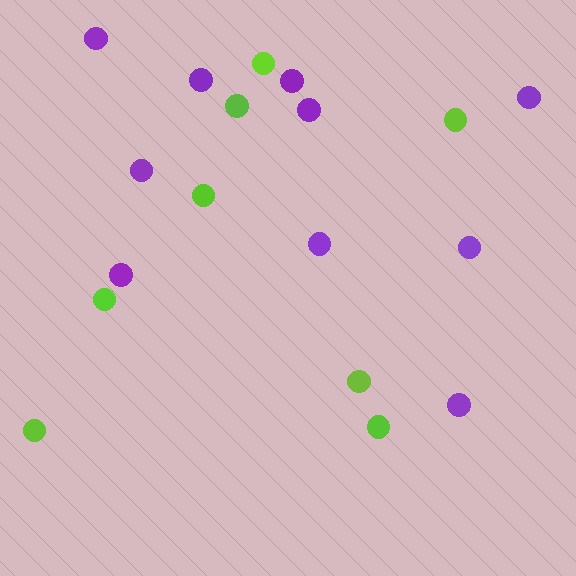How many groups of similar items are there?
There are 2 groups: one group of lime circles (8) and one group of purple circles (10).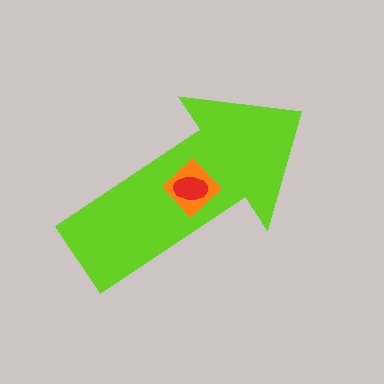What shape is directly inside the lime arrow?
The orange diamond.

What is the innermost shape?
The red ellipse.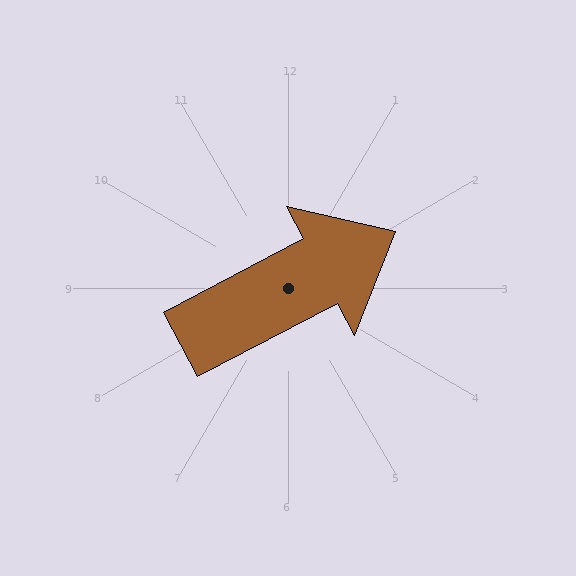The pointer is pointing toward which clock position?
Roughly 2 o'clock.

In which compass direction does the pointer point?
Northeast.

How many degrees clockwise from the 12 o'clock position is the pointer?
Approximately 62 degrees.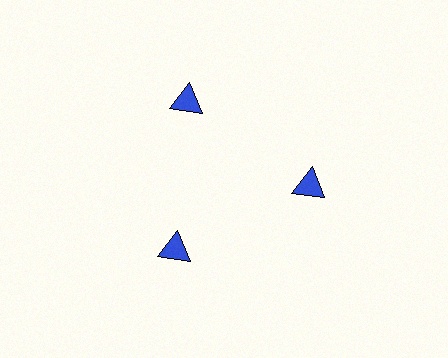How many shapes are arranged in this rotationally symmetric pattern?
There are 3 shapes, arranged in 3 groups of 1.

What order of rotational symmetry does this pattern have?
This pattern has 3-fold rotational symmetry.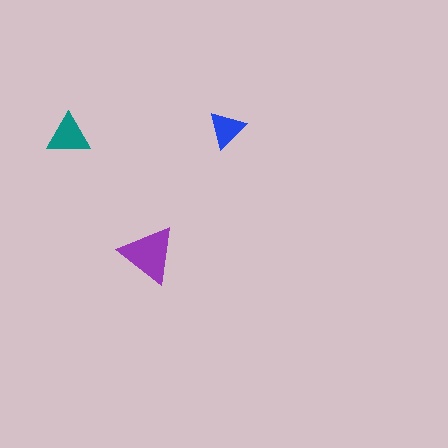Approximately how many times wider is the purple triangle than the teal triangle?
About 1.5 times wider.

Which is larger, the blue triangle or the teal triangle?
The teal one.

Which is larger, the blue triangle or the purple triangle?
The purple one.